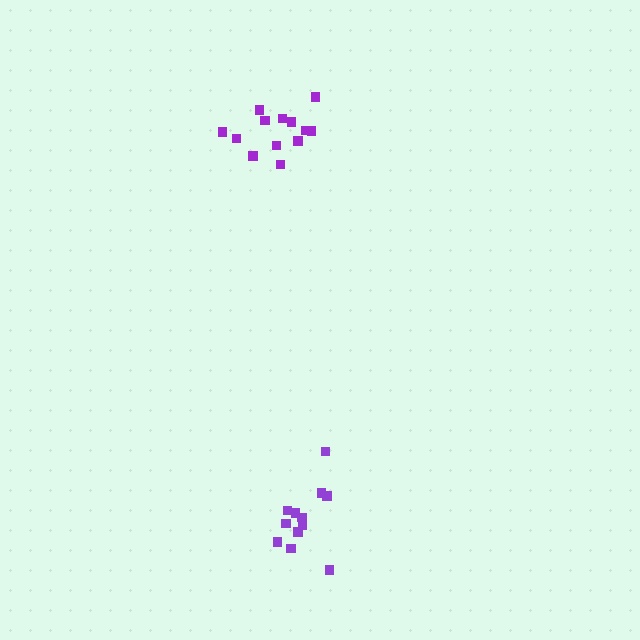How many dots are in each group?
Group 1: 13 dots, Group 2: 12 dots (25 total).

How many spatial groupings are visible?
There are 2 spatial groupings.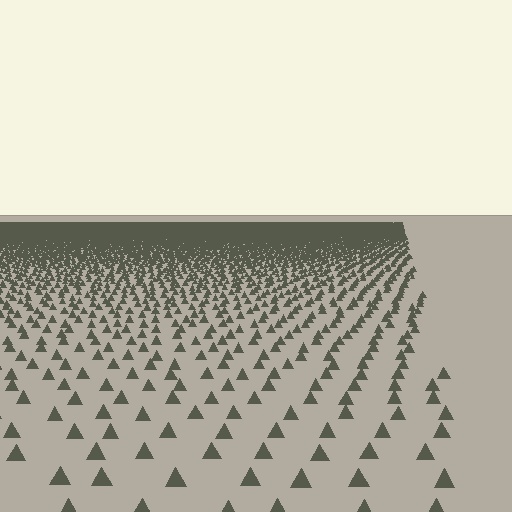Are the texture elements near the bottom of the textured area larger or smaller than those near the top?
Larger. Near the bottom, elements are closer to the viewer and appear at a bigger on-screen size.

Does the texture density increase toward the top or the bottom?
Density increases toward the top.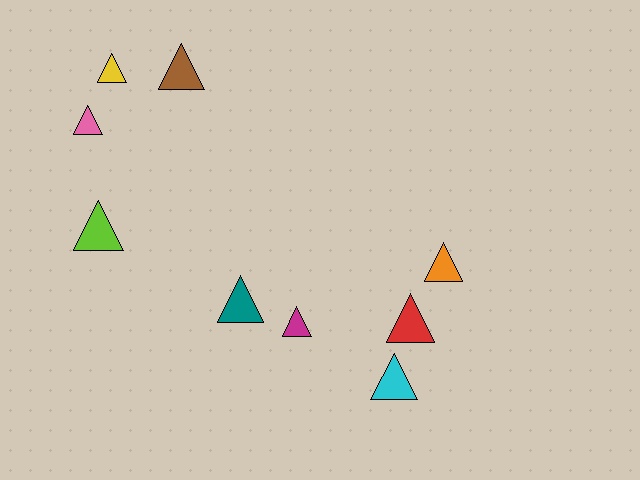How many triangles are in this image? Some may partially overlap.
There are 9 triangles.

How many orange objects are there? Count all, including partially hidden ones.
There is 1 orange object.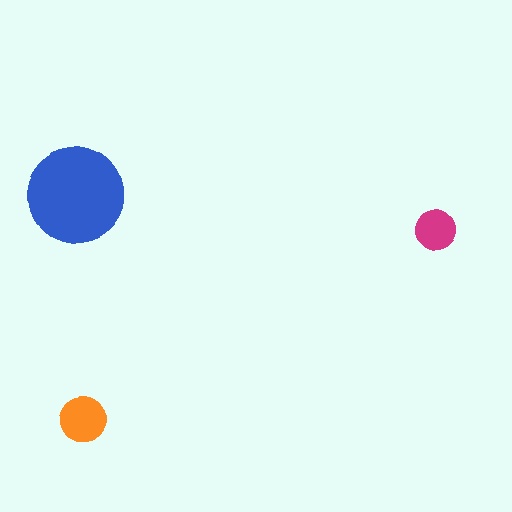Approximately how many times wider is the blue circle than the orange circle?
About 2 times wider.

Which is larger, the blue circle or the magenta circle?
The blue one.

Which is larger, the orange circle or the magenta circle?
The orange one.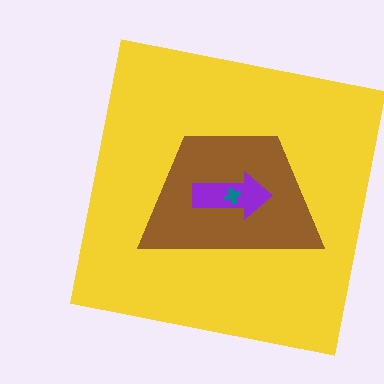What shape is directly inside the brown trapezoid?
The purple arrow.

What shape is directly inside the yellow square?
The brown trapezoid.